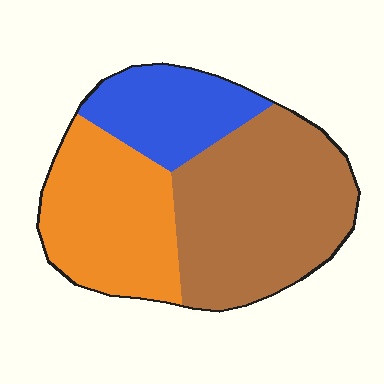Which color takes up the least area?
Blue, at roughly 20%.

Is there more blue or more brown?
Brown.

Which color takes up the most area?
Brown, at roughly 45%.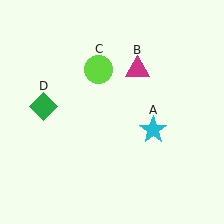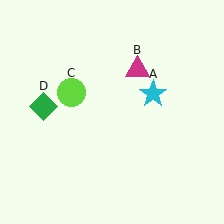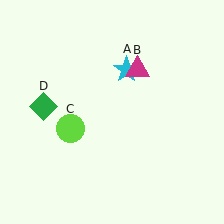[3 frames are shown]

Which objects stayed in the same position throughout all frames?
Magenta triangle (object B) and green diamond (object D) remained stationary.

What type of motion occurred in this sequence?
The cyan star (object A), lime circle (object C) rotated counterclockwise around the center of the scene.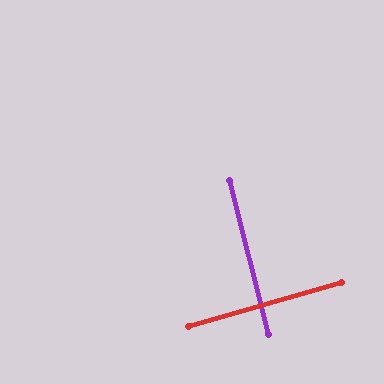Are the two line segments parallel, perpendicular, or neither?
Perpendicular — they meet at approximately 88°.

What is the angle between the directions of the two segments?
Approximately 88 degrees.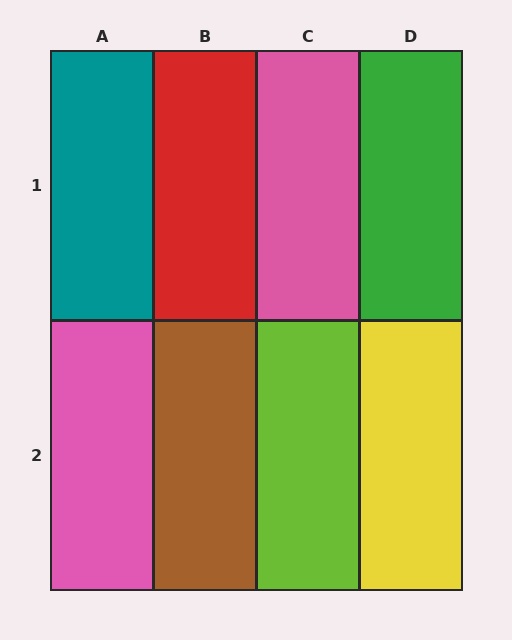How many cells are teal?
1 cell is teal.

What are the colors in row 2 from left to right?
Pink, brown, lime, yellow.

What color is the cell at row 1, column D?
Green.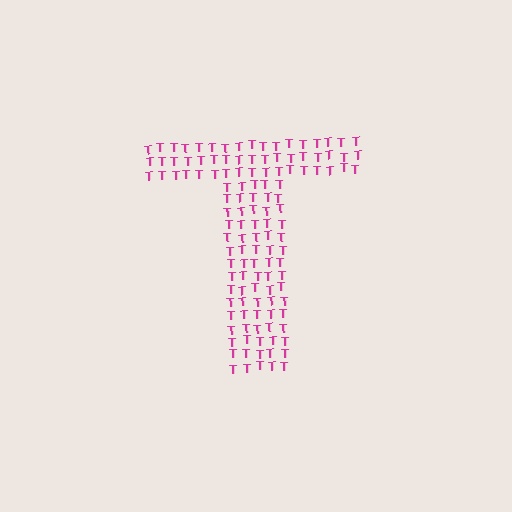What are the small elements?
The small elements are letter T's.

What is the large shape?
The large shape is the letter T.